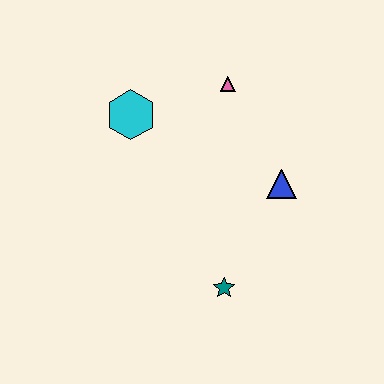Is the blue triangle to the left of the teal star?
No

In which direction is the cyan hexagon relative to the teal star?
The cyan hexagon is above the teal star.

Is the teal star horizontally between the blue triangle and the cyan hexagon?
Yes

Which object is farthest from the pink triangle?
The teal star is farthest from the pink triangle.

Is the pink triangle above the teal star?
Yes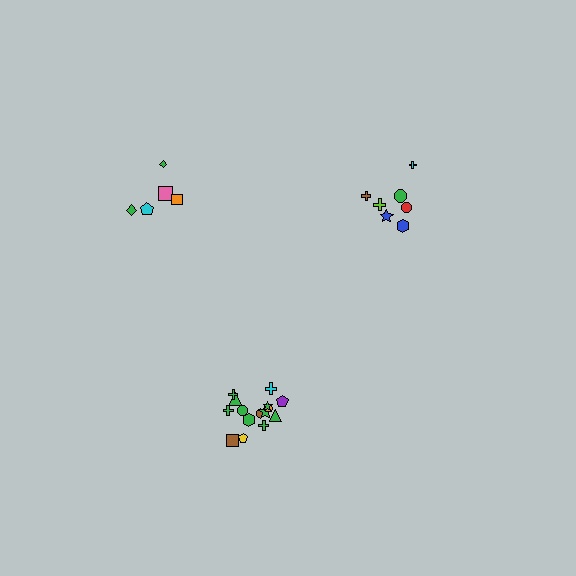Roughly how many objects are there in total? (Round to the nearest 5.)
Roughly 25 objects in total.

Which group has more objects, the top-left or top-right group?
The top-right group.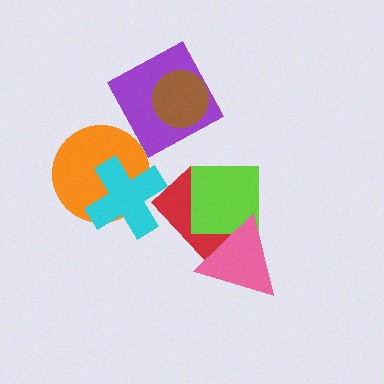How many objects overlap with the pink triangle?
2 objects overlap with the pink triangle.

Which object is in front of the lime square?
The pink triangle is in front of the lime square.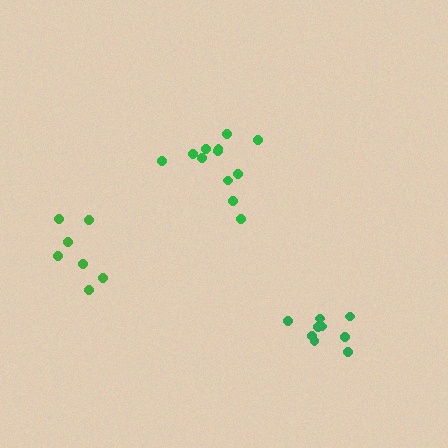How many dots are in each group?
Group 1: 12 dots, Group 2: 9 dots, Group 3: 7 dots (28 total).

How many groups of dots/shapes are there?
There are 3 groups.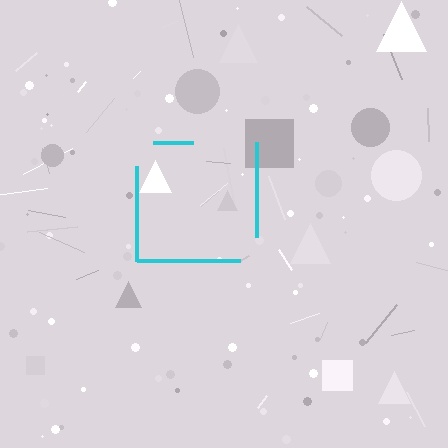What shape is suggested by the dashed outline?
The dashed outline suggests a square.